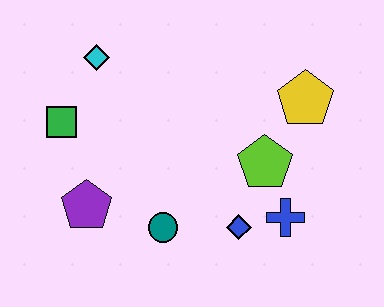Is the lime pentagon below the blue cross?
No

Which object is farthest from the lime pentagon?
The green square is farthest from the lime pentagon.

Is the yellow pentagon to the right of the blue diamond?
Yes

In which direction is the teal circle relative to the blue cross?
The teal circle is to the left of the blue cross.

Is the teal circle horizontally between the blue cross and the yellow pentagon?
No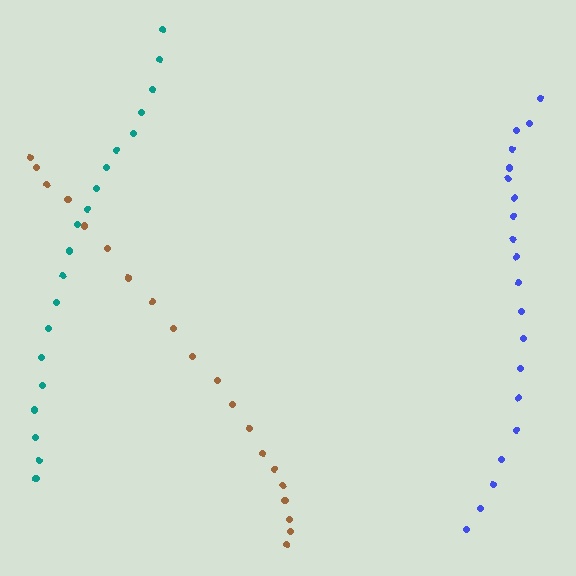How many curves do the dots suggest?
There are 3 distinct paths.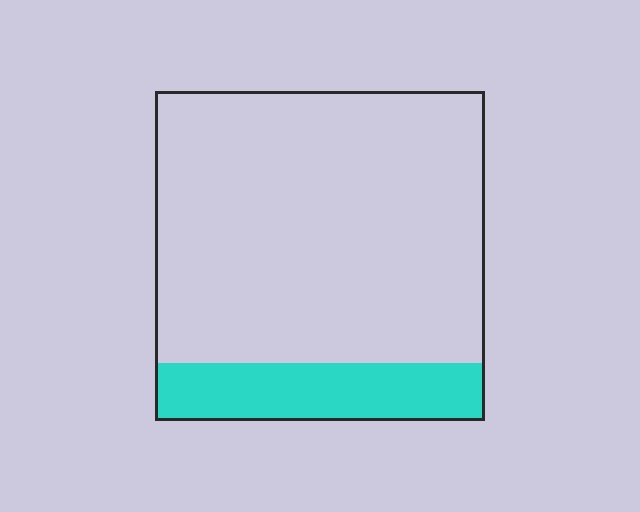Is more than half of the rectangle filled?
No.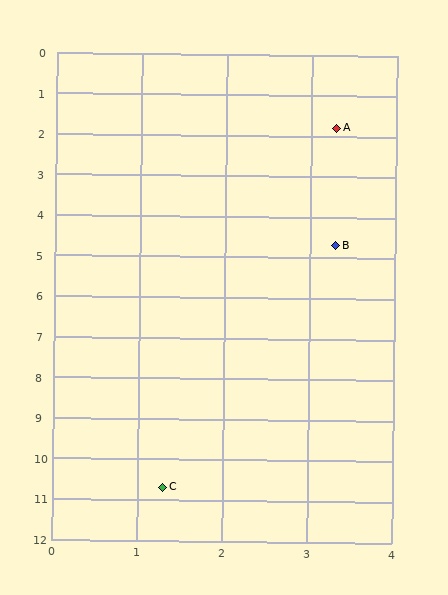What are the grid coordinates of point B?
Point B is at approximately (3.3, 4.7).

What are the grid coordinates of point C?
Point C is at approximately (1.3, 10.7).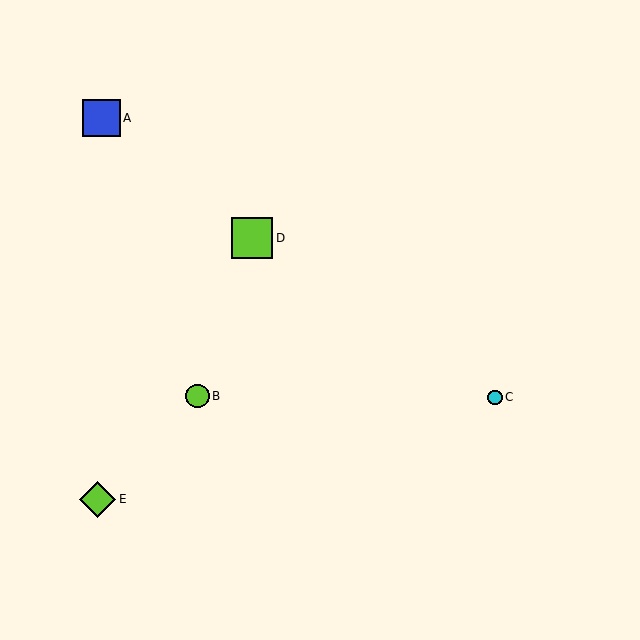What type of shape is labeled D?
Shape D is a lime square.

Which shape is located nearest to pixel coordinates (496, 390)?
The cyan circle (labeled C) at (495, 397) is nearest to that location.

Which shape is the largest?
The lime square (labeled D) is the largest.